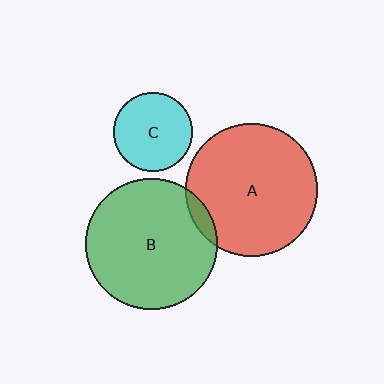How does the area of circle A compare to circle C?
Approximately 2.9 times.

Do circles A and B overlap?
Yes.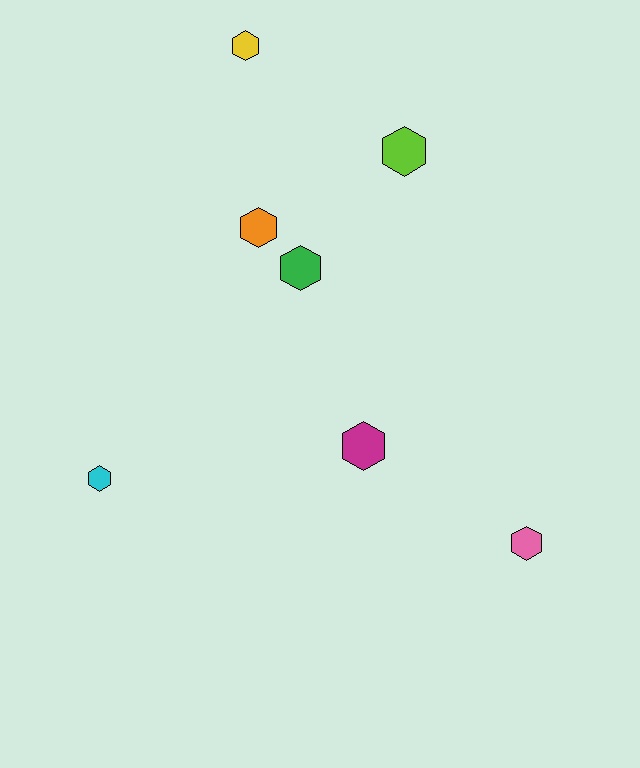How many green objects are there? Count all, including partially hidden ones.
There is 1 green object.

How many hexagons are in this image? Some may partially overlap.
There are 7 hexagons.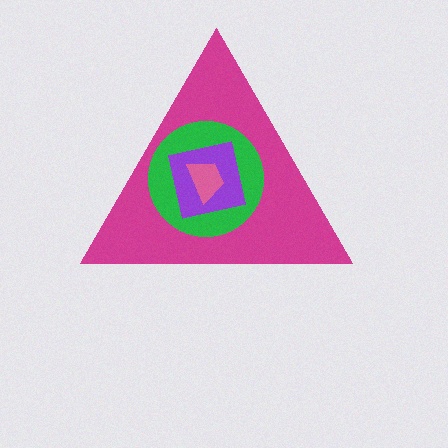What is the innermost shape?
The pink trapezoid.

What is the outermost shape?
The magenta triangle.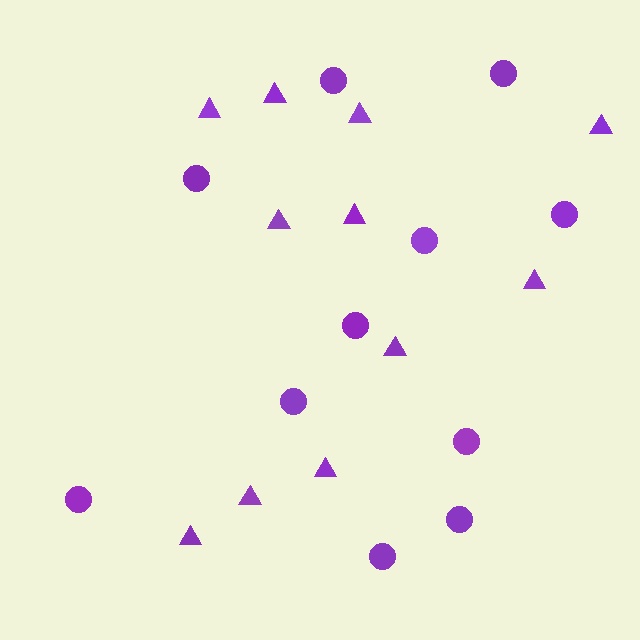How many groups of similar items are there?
There are 2 groups: one group of circles (11) and one group of triangles (11).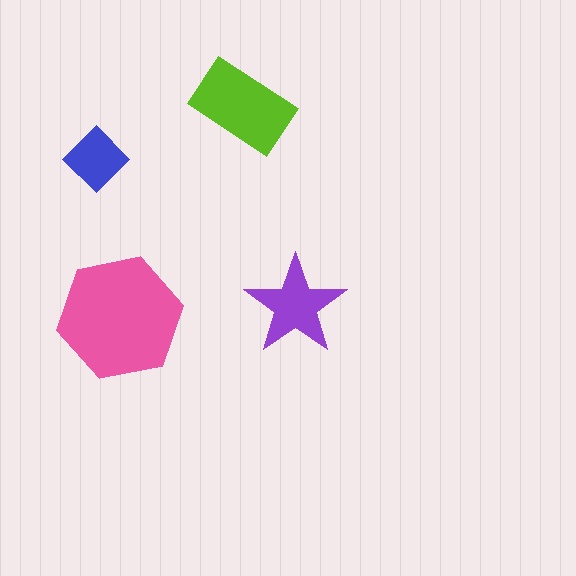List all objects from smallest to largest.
The blue diamond, the purple star, the lime rectangle, the pink hexagon.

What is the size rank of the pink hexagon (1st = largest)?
1st.